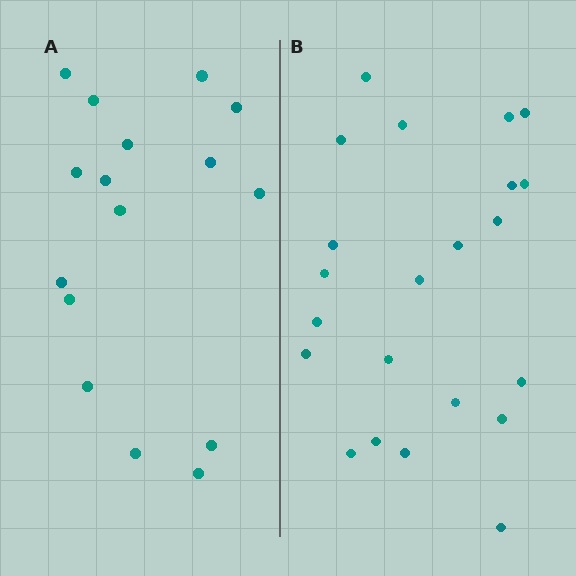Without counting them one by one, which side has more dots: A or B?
Region B (the right region) has more dots.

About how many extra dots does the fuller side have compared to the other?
Region B has about 6 more dots than region A.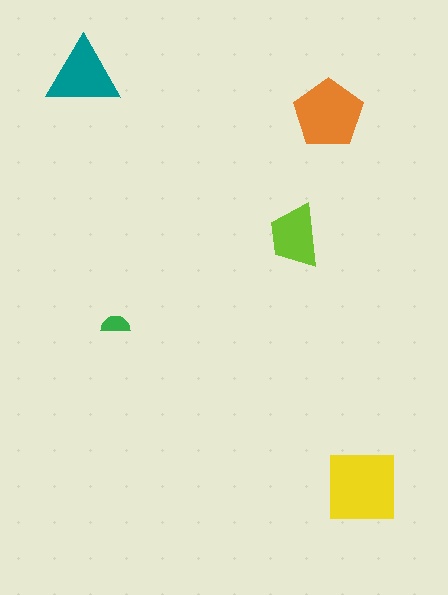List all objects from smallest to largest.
The green semicircle, the lime trapezoid, the teal triangle, the orange pentagon, the yellow square.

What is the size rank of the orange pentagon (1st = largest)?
2nd.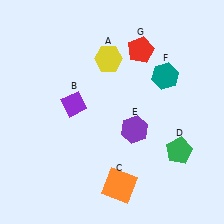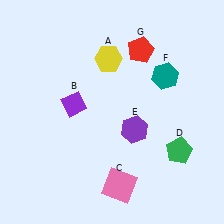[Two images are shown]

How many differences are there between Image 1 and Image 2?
There is 1 difference between the two images.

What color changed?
The square (C) changed from orange in Image 1 to pink in Image 2.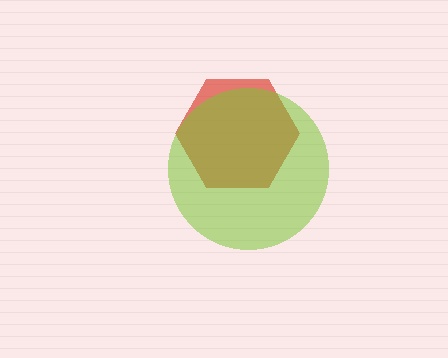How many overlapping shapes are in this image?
There are 2 overlapping shapes in the image.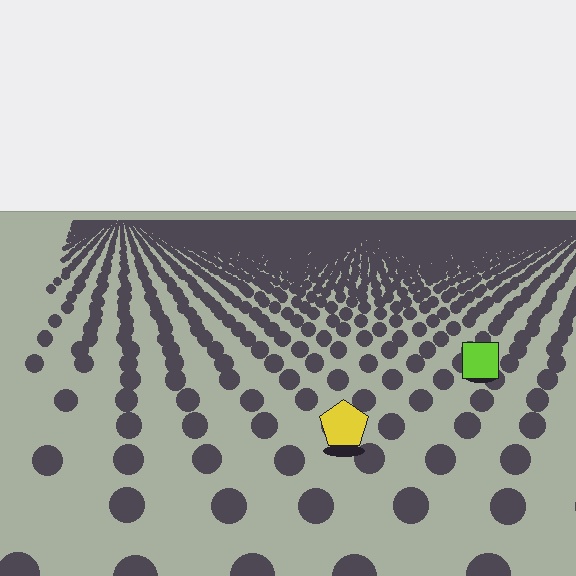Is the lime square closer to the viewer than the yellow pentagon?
No. The yellow pentagon is closer — you can tell from the texture gradient: the ground texture is coarser near it.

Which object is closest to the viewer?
The yellow pentagon is closest. The texture marks near it are larger and more spread out.